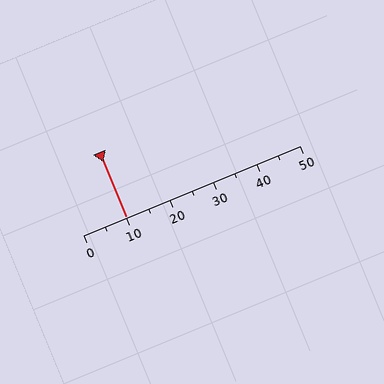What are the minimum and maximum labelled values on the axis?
The axis runs from 0 to 50.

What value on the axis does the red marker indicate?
The marker indicates approximately 10.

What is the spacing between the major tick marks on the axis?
The major ticks are spaced 10 apart.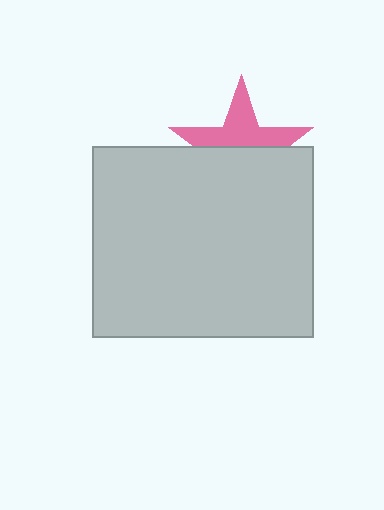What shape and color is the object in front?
The object in front is a light gray rectangle.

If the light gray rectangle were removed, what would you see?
You would see the complete pink star.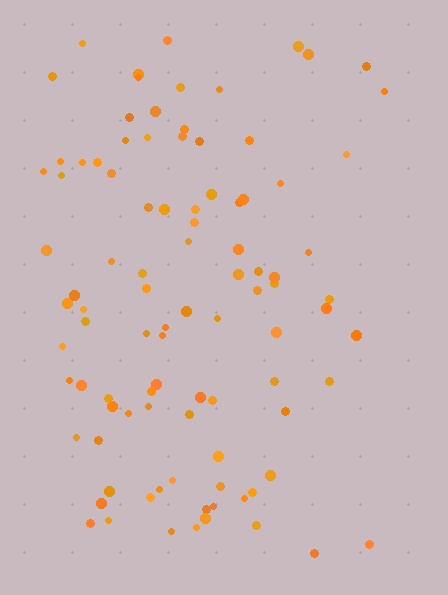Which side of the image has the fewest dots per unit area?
The right.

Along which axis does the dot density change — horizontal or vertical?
Horizontal.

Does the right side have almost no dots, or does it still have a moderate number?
Still a moderate number, just noticeably fewer than the left.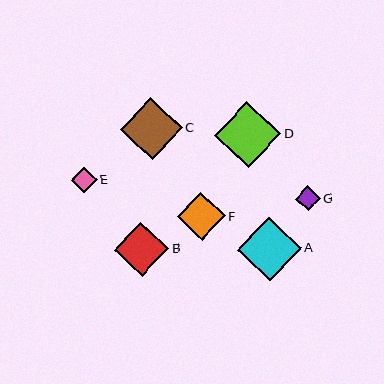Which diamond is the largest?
Diamond D is the largest with a size of approximately 66 pixels.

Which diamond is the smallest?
Diamond G is the smallest with a size of approximately 25 pixels.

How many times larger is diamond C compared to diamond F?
Diamond C is approximately 1.3 times the size of diamond F.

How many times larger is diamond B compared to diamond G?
Diamond B is approximately 2.2 times the size of diamond G.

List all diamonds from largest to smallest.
From largest to smallest: D, A, C, B, F, E, G.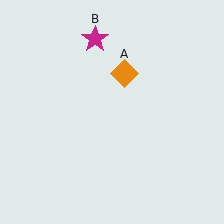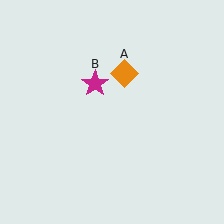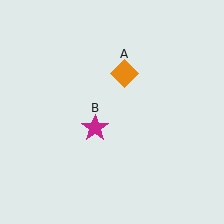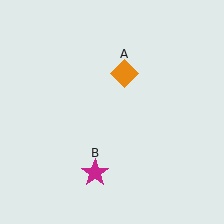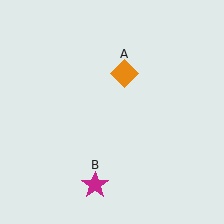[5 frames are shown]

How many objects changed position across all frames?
1 object changed position: magenta star (object B).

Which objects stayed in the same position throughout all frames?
Orange diamond (object A) remained stationary.